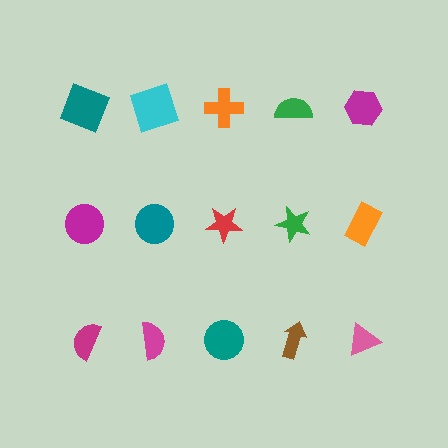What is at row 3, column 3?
A teal circle.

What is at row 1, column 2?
A cyan square.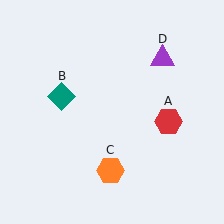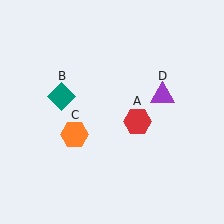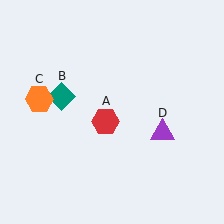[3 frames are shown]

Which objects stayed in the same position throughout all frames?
Teal diamond (object B) remained stationary.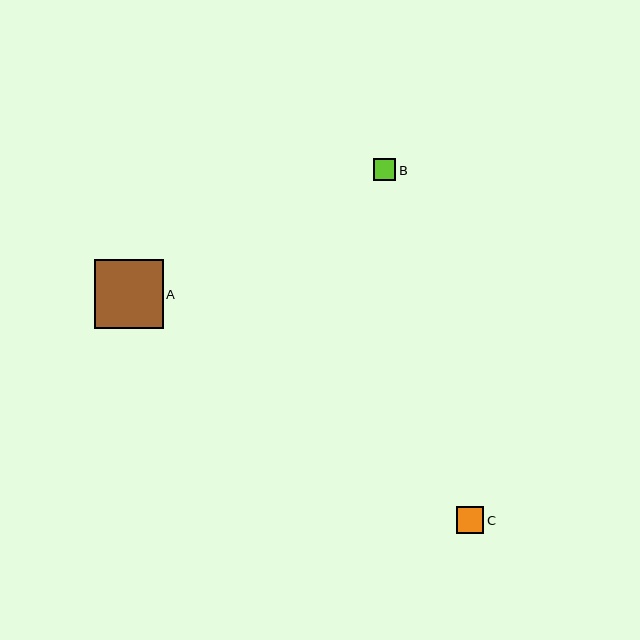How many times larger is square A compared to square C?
Square A is approximately 2.5 times the size of square C.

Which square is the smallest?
Square B is the smallest with a size of approximately 22 pixels.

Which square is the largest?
Square A is the largest with a size of approximately 68 pixels.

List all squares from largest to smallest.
From largest to smallest: A, C, B.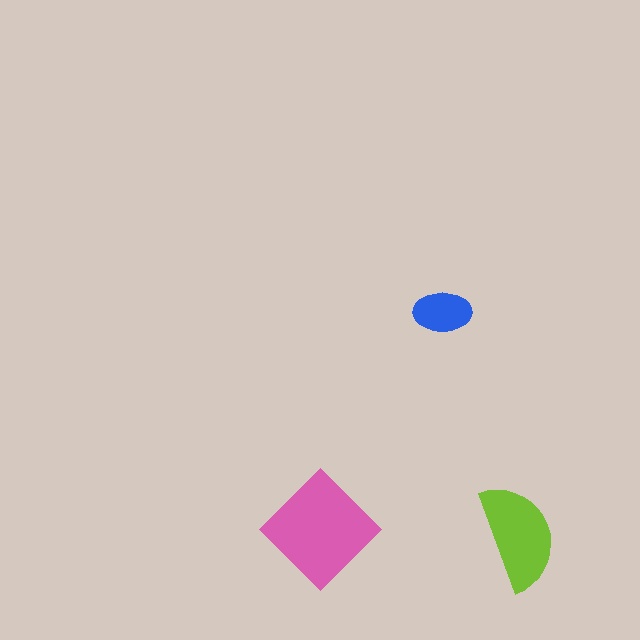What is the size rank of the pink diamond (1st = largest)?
1st.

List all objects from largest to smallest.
The pink diamond, the lime semicircle, the blue ellipse.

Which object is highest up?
The blue ellipse is topmost.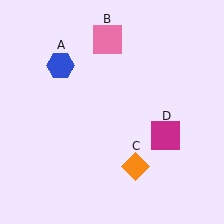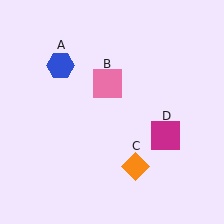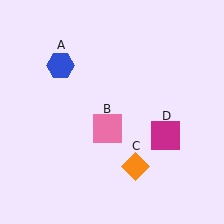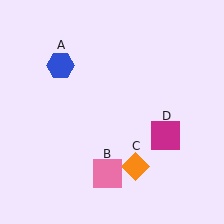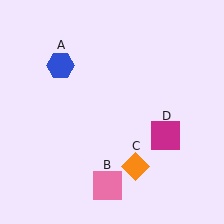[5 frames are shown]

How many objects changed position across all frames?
1 object changed position: pink square (object B).